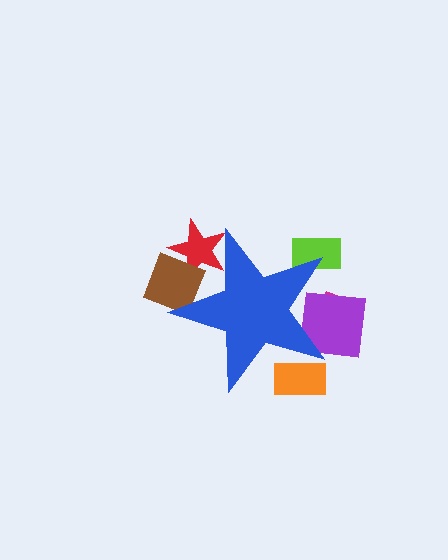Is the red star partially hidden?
Yes, the red star is partially hidden behind the blue star.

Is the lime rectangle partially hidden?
Yes, the lime rectangle is partially hidden behind the blue star.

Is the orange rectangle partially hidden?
Yes, the orange rectangle is partially hidden behind the blue star.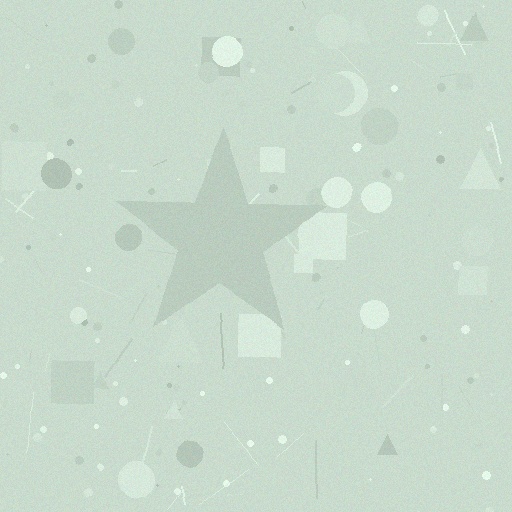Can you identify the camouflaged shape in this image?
The camouflaged shape is a star.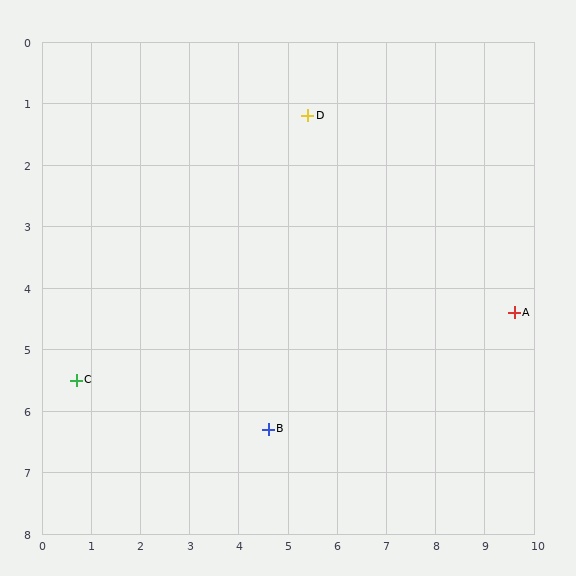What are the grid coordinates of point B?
Point B is at approximately (4.6, 6.3).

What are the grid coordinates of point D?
Point D is at approximately (5.4, 1.2).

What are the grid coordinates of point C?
Point C is at approximately (0.7, 5.5).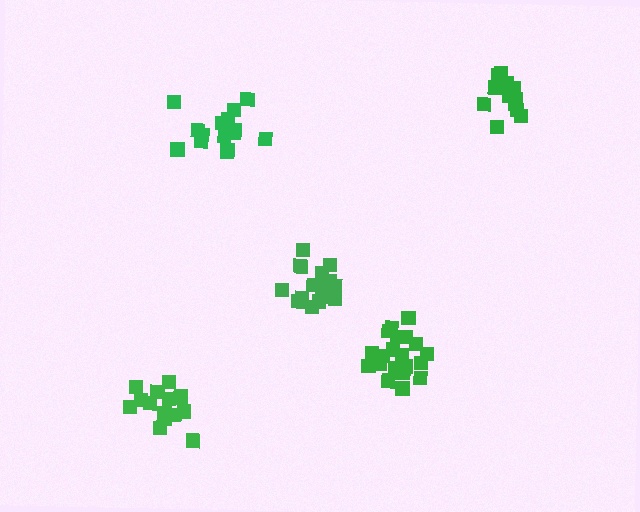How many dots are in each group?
Group 1: 16 dots, Group 2: 20 dots, Group 3: 20 dots, Group 4: 14 dots, Group 5: 16 dots (86 total).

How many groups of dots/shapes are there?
There are 5 groups.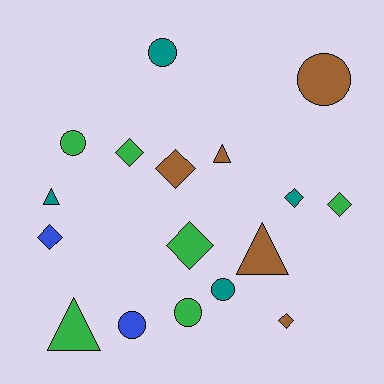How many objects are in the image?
There are 17 objects.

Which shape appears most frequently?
Diamond, with 7 objects.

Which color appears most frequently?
Green, with 6 objects.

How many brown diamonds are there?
There are 2 brown diamonds.